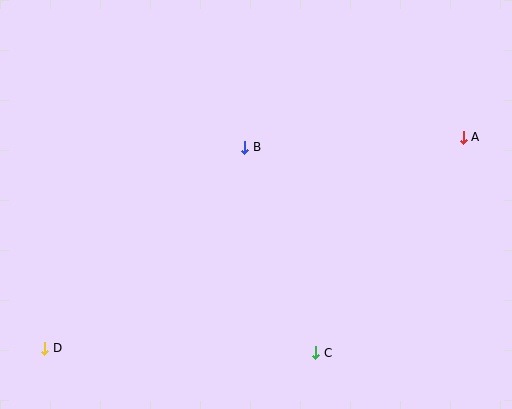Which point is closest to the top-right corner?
Point A is closest to the top-right corner.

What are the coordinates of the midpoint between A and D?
The midpoint between A and D is at (254, 243).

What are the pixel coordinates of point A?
Point A is at (463, 137).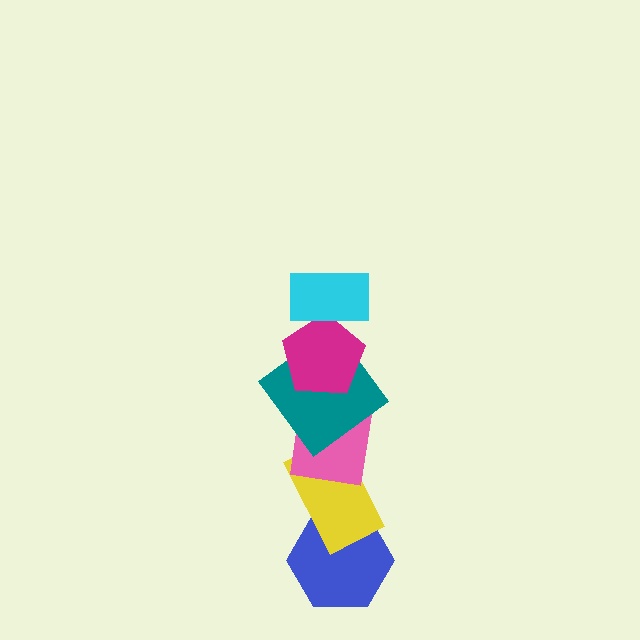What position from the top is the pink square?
The pink square is 4th from the top.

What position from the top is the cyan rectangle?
The cyan rectangle is 1st from the top.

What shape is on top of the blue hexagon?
The yellow rectangle is on top of the blue hexagon.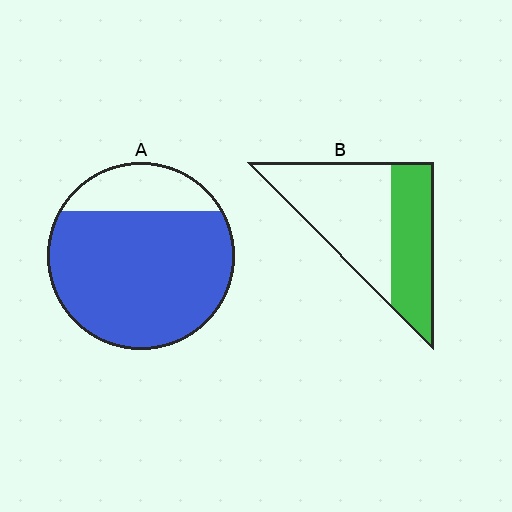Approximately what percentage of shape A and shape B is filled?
A is approximately 80% and B is approximately 40%.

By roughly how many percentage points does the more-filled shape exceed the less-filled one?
By roughly 40 percentage points (A over B).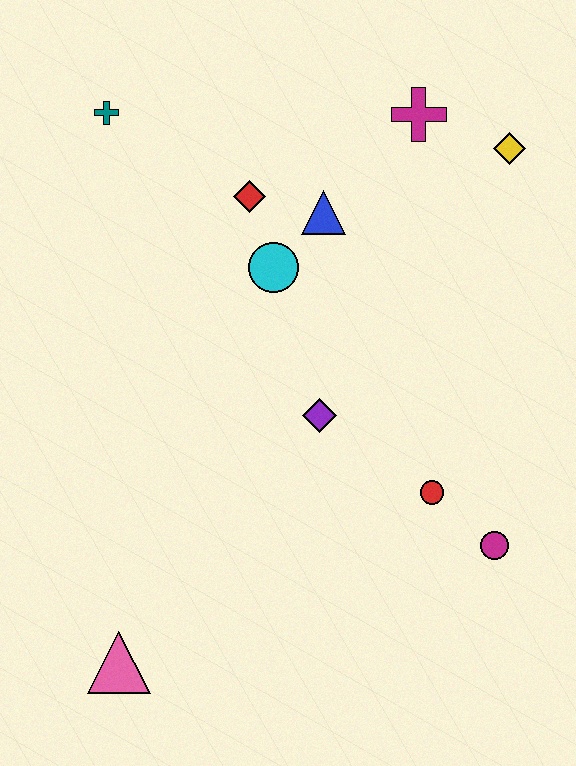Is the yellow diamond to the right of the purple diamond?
Yes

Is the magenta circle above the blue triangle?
No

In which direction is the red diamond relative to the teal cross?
The red diamond is to the right of the teal cross.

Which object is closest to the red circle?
The magenta circle is closest to the red circle.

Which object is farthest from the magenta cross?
The pink triangle is farthest from the magenta cross.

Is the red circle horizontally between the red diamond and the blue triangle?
No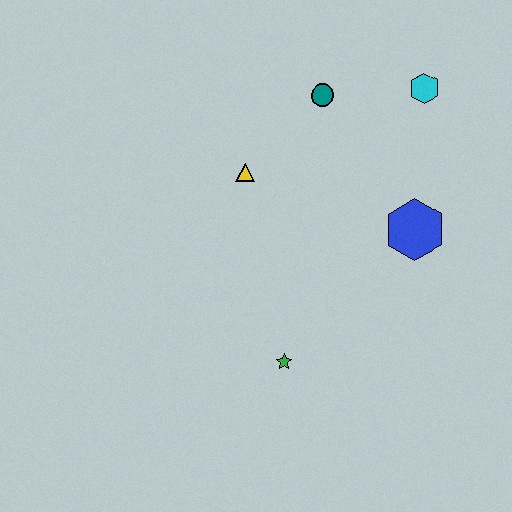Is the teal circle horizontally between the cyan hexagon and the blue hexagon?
No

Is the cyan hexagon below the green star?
No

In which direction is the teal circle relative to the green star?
The teal circle is above the green star.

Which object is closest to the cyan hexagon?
The teal circle is closest to the cyan hexagon.